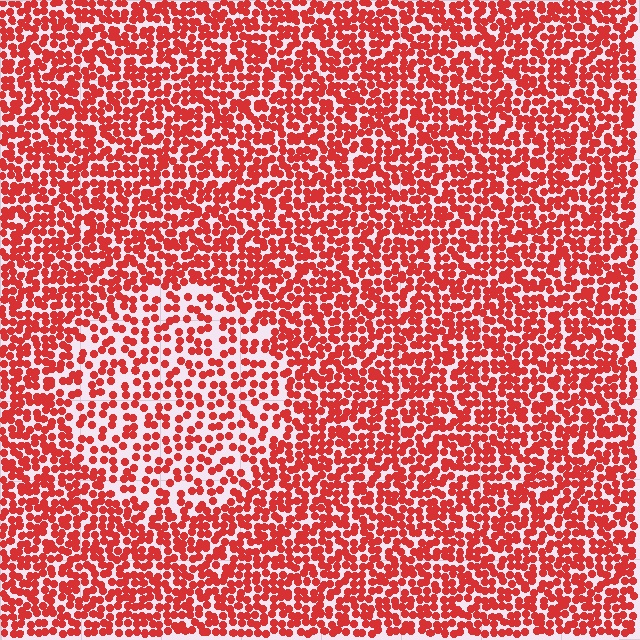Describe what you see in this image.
The image contains small red elements arranged at two different densities. A circle-shaped region is visible where the elements are less densely packed than the surrounding area.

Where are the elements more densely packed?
The elements are more densely packed outside the circle boundary.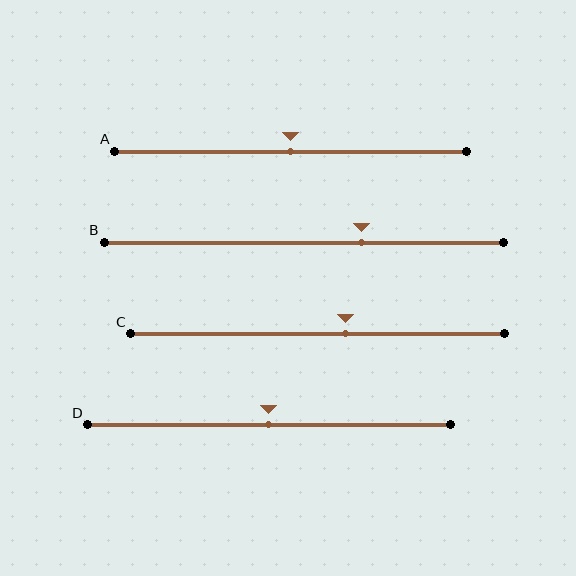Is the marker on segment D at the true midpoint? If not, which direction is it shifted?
Yes, the marker on segment D is at the true midpoint.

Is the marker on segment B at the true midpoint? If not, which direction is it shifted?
No, the marker on segment B is shifted to the right by about 14% of the segment length.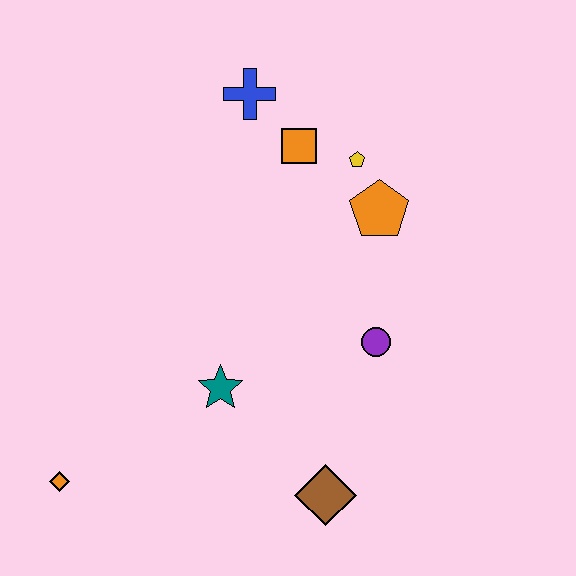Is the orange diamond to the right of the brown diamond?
No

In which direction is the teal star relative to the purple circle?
The teal star is to the left of the purple circle.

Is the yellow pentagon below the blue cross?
Yes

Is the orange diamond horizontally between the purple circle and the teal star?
No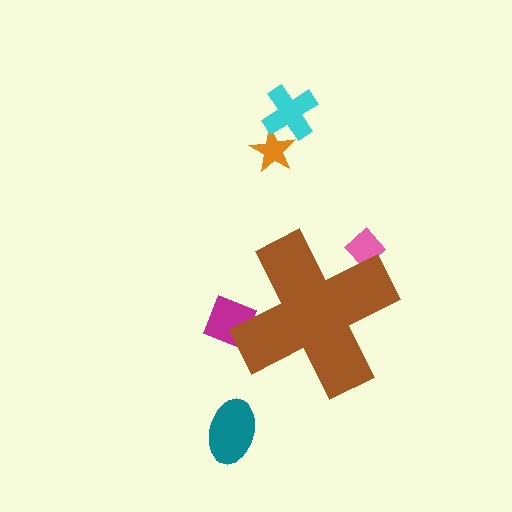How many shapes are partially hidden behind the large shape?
2 shapes are partially hidden.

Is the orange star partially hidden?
No, the orange star is fully visible.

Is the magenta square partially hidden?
Yes, the magenta square is partially hidden behind the brown cross.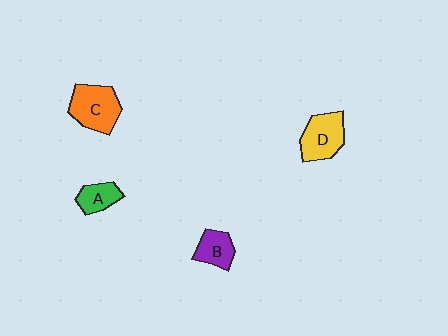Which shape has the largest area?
Shape C (orange).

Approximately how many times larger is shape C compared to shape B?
Approximately 1.7 times.